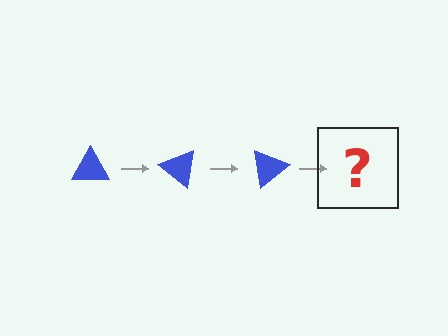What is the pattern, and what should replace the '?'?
The pattern is that the triangle rotates 40 degrees each step. The '?' should be a blue triangle rotated 120 degrees.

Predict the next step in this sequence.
The next step is a blue triangle rotated 120 degrees.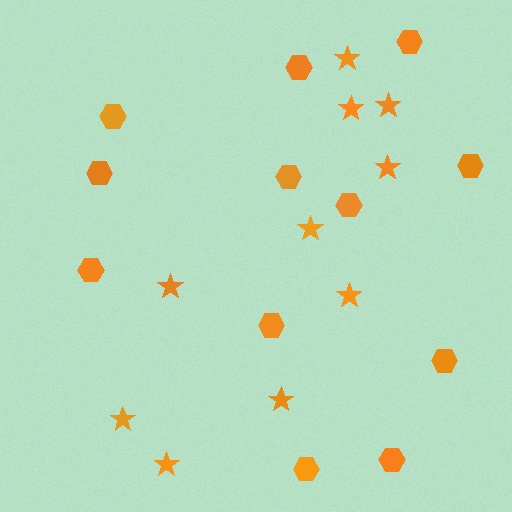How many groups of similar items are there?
There are 2 groups: one group of hexagons (12) and one group of stars (10).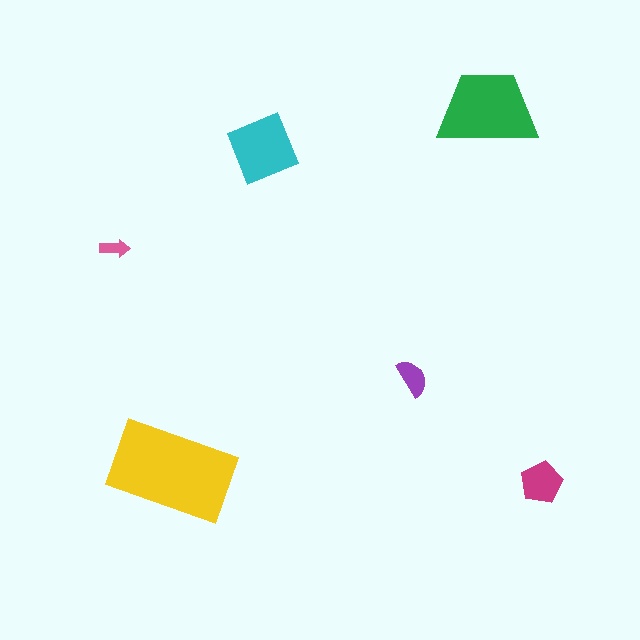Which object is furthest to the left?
The pink arrow is leftmost.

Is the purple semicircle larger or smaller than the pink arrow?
Larger.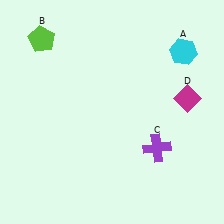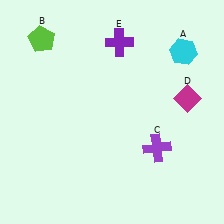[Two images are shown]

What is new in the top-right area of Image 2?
A purple cross (E) was added in the top-right area of Image 2.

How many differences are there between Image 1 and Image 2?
There is 1 difference between the two images.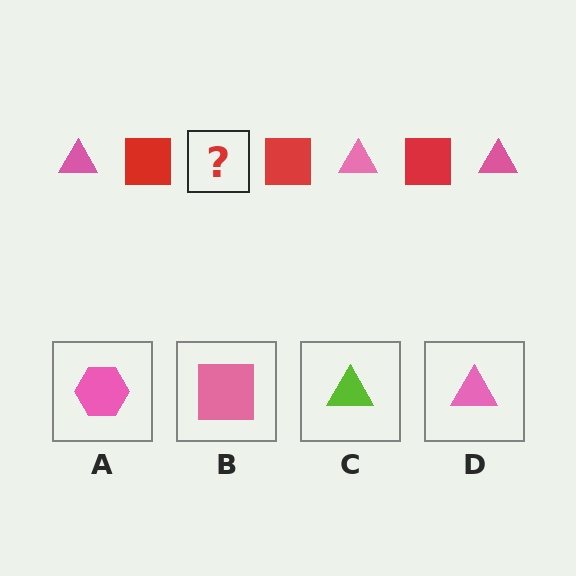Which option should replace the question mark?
Option D.